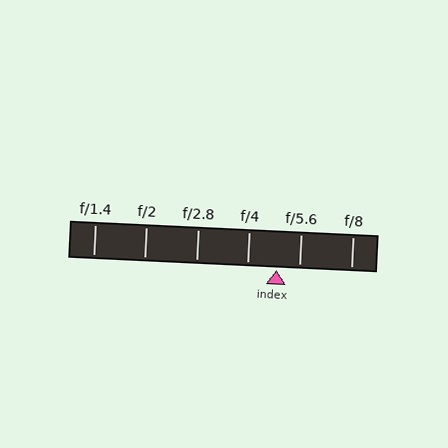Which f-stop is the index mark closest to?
The index mark is closest to f/5.6.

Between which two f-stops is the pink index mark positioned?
The index mark is between f/4 and f/5.6.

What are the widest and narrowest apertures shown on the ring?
The widest aperture shown is f/1.4 and the narrowest is f/8.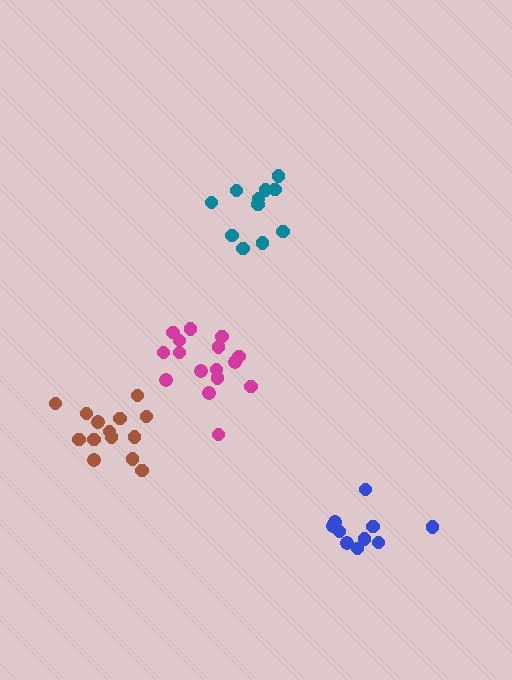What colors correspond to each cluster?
The clusters are colored: brown, teal, blue, magenta.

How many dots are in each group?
Group 1: 14 dots, Group 2: 11 dots, Group 3: 10 dots, Group 4: 16 dots (51 total).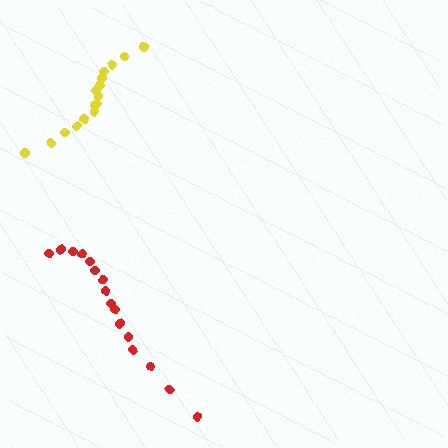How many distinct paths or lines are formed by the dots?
There are 2 distinct paths.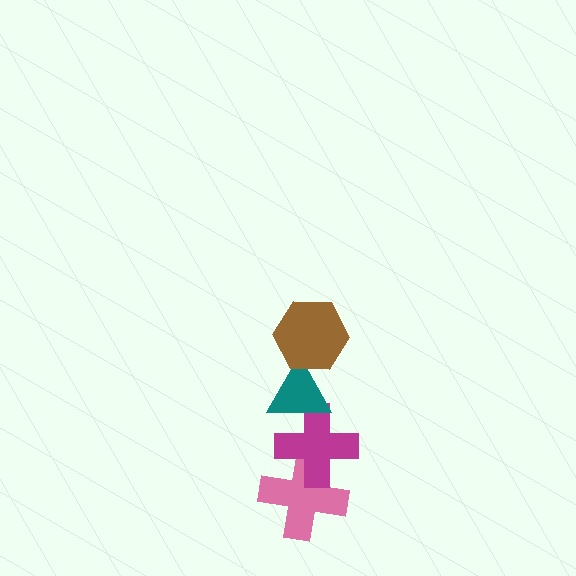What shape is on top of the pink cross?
The magenta cross is on top of the pink cross.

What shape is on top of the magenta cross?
The teal triangle is on top of the magenta cross.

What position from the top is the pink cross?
The pink cross is 4th from the top.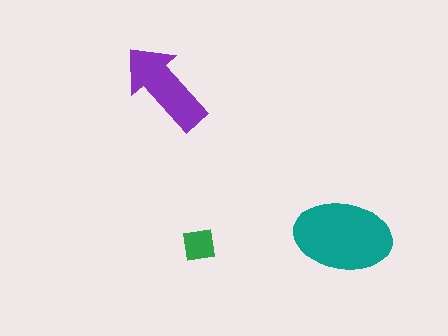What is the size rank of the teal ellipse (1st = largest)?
1st.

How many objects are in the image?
There are 3 objects in the image.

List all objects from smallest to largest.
The green square, the purple arrow, the teal ellipse.